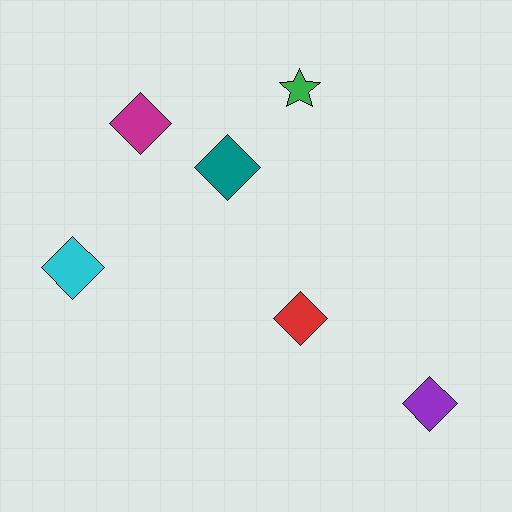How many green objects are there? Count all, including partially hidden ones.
There is 1 green object.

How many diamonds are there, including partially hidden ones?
There are 5 diamonds.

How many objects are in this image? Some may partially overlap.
There are 6 objects.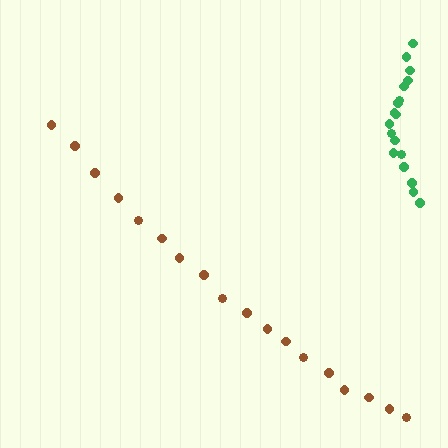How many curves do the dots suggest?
There are 2 distinct paths.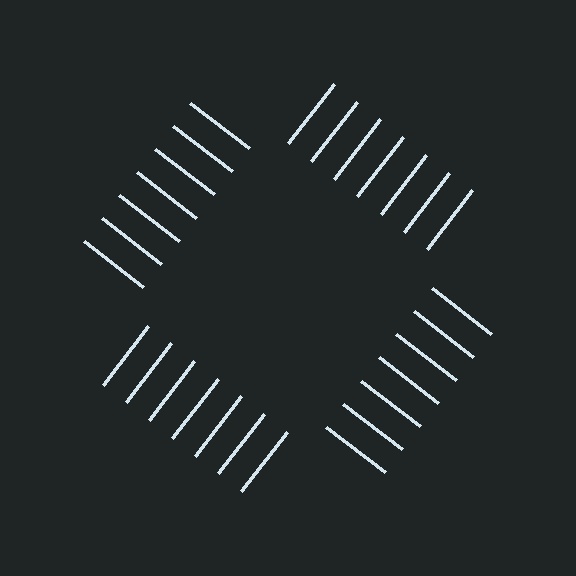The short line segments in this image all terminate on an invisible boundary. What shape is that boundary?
An illusory square — the line segments terminate on its edges but no continuous stroke is drawn.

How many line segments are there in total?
28 — 7 along each of the 4 edges.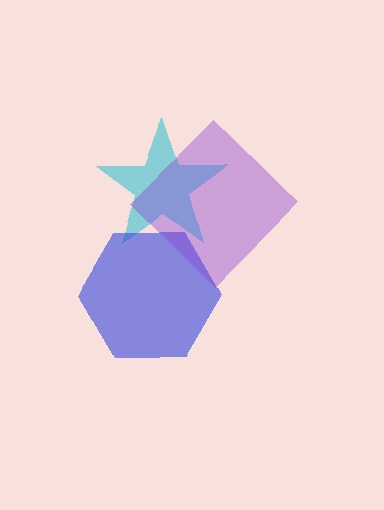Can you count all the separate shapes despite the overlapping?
Yes, there are 3 separate shapes.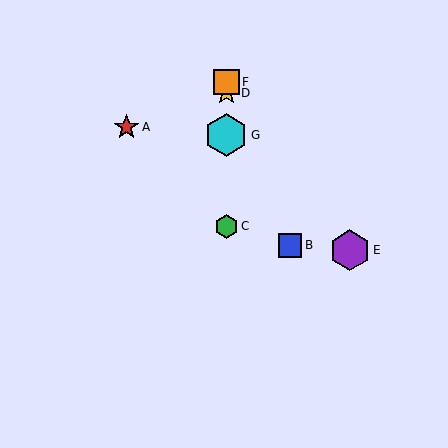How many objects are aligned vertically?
4 objects (C, D, F, G) are aligned vertically.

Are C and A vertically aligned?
No, C is at x≈226 and A is at x≈126.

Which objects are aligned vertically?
Objects C, D, F, G are aligned vertically.